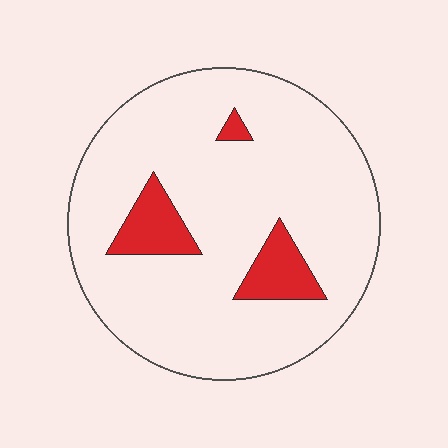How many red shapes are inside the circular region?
3.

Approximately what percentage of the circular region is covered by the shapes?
Approximately 10%.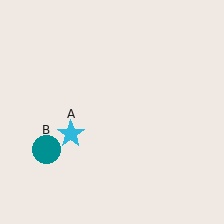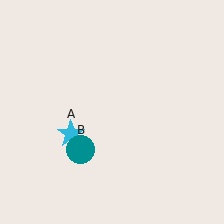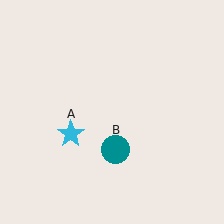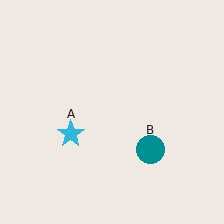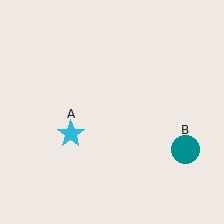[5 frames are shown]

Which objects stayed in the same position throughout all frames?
Cyan star (object A) remained stationary.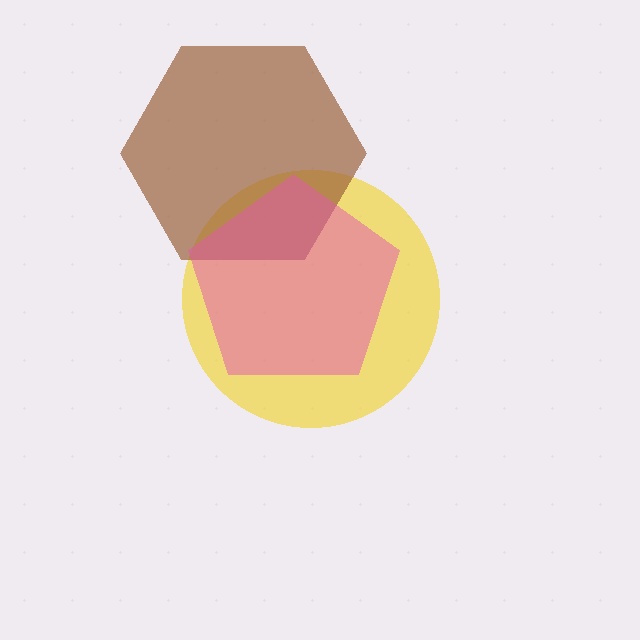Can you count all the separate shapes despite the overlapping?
Yes, there are 3 separate shapes.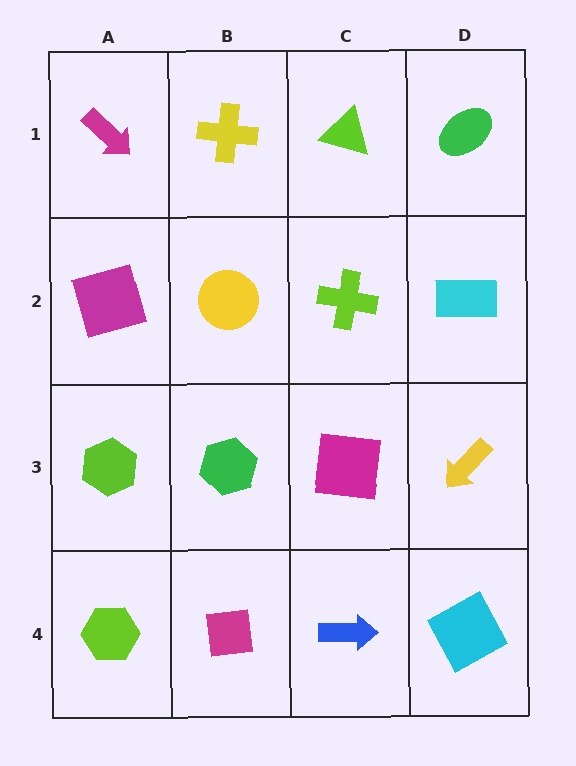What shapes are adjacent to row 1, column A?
A magenta square (row 2, column A), a yellow cross (row 1, column B).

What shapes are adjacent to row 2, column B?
A yellow cross (row 1, column B), a green hexagon (row 3, column B), a magenta square (row 2, column A), a lime cross (row 2, column C).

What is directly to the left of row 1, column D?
A lime triangle.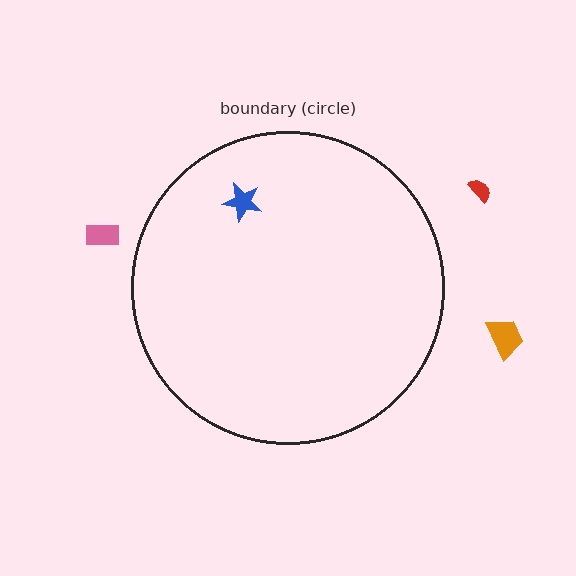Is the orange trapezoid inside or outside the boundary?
Outside.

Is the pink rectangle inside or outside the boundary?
Outside.